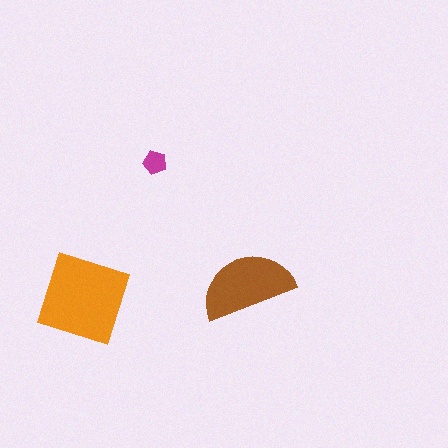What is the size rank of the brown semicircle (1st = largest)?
2nd.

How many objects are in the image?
There are 3 objects in the image.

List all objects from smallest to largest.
The magenta pentagon, the brown semicircle, the orange square.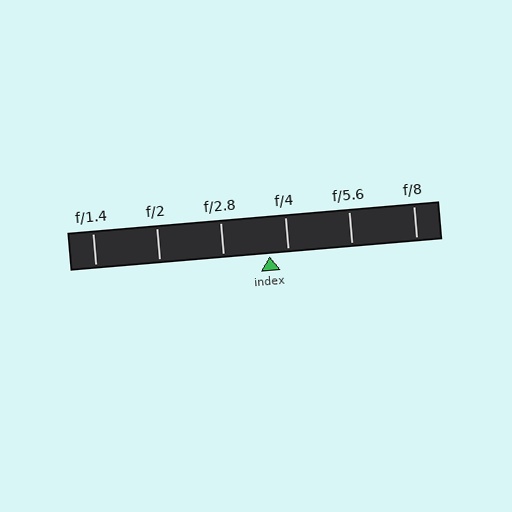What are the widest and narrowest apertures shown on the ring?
The widest aperture shown is f/1.4 and the narrowest is f/8.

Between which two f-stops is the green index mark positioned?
The index mark is between f/2.8 and f/4.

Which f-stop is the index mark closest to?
The index mark is closest to f/4.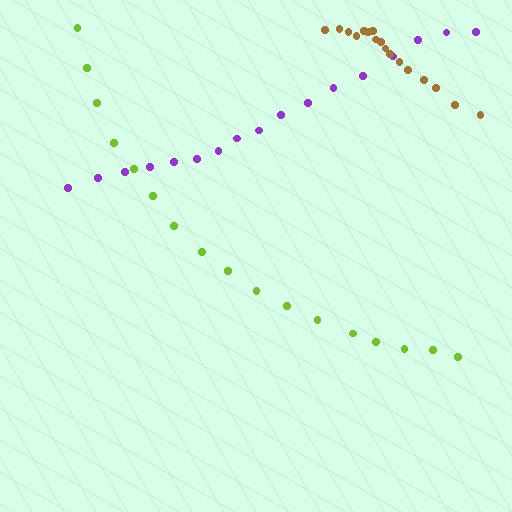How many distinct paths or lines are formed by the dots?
There are 3 distinct paths.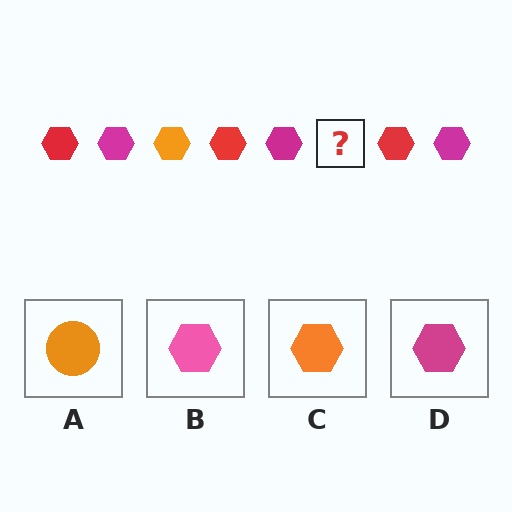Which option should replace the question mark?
Option C.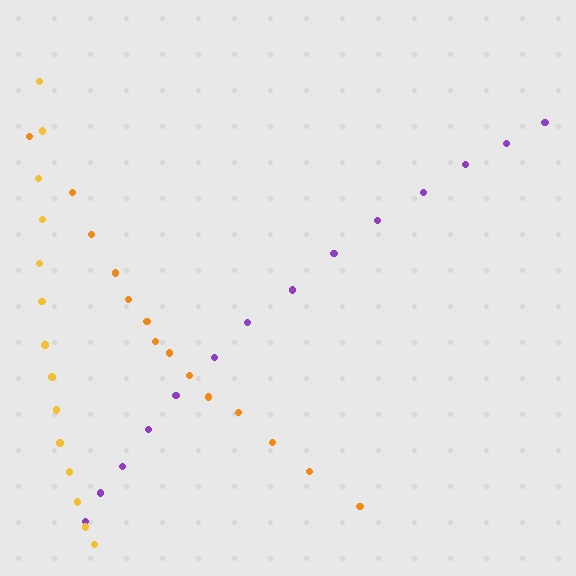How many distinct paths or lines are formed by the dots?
There are 3 distinct paths.